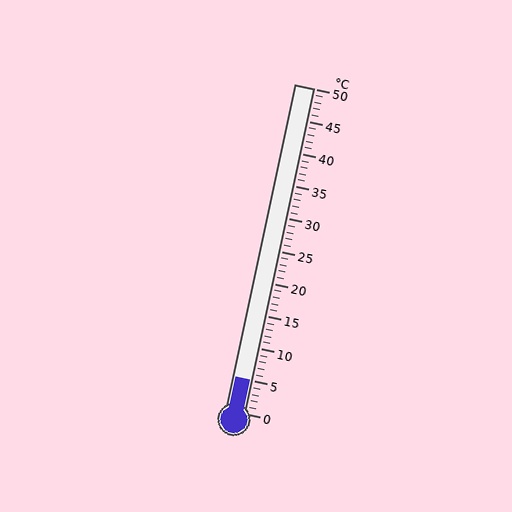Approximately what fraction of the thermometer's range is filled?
The thermometer is filled to approximately 10% of its range.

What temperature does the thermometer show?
The thermometer shows approximately 5°C.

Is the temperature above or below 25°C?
The temperature is below 25°C.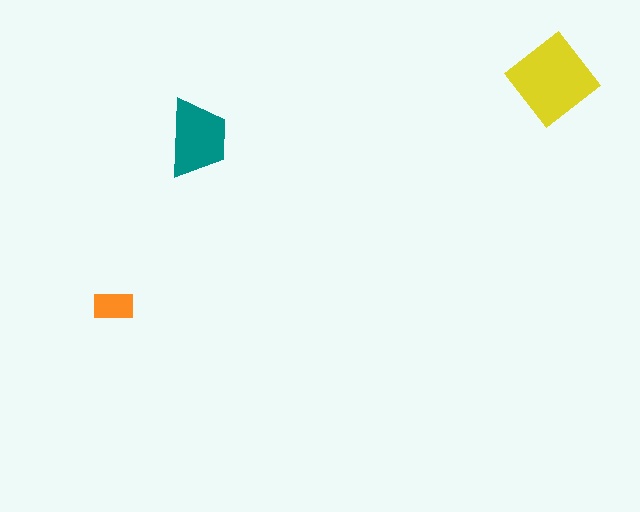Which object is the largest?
The yellow diamond.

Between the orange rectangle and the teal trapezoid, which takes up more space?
The teal trapezoid.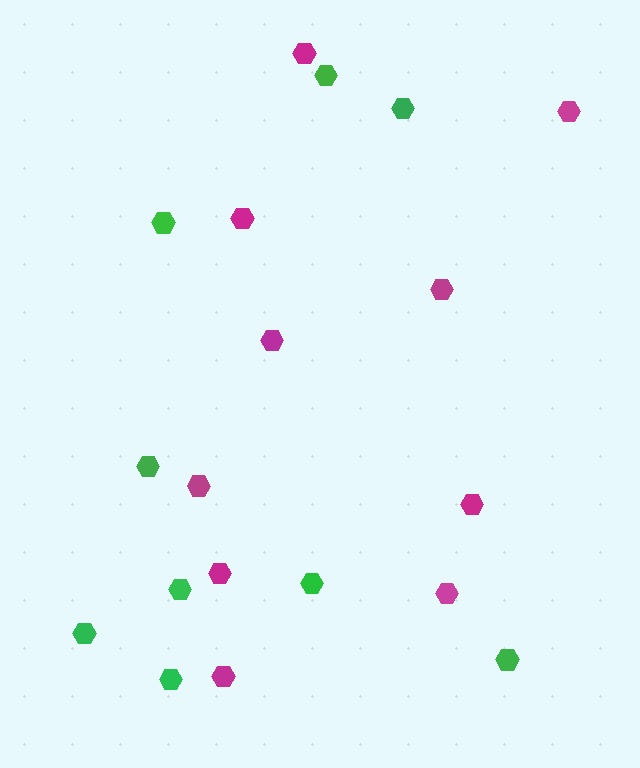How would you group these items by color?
There are 2 groups: one group of magenta hexagons (10) and one group of green hexagons (9).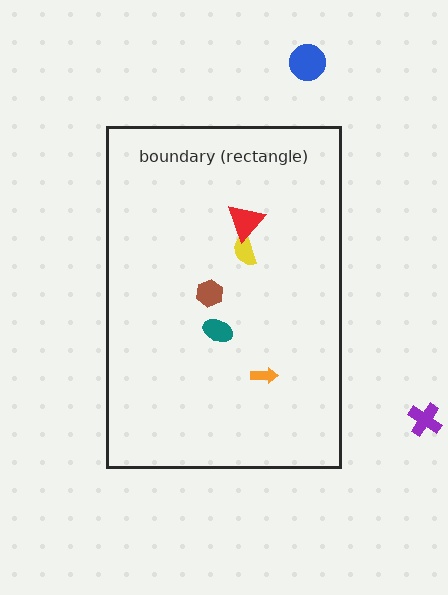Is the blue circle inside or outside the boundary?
Outside.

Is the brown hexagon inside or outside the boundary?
Inside.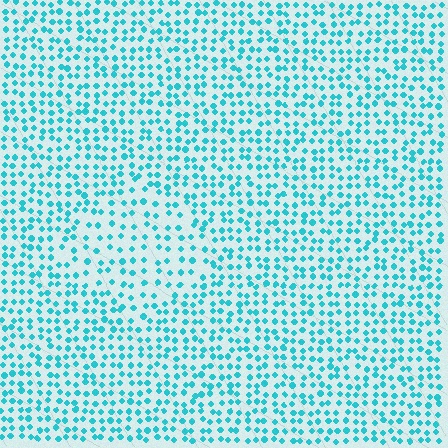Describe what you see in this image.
The image contains small cyan elements arranged at two different densities. A diamond-shaped region is visible where the elements are less densely packed than the surrounding area.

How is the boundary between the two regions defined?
The boundary is defined by a change in element density (approximately 1.6x ratio). All elements are the same color, size, and shape.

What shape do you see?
I see a diamond.